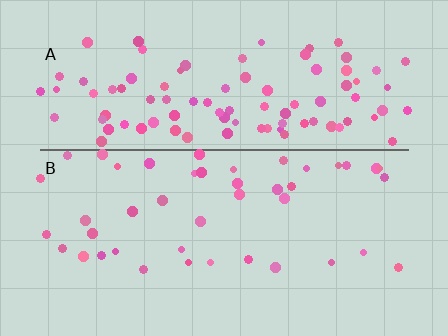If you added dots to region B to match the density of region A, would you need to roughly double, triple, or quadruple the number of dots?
Approximately double.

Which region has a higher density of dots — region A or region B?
A (the top).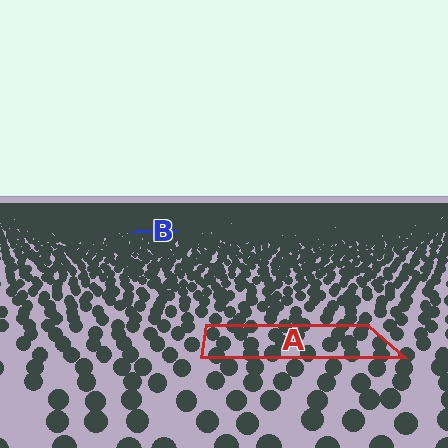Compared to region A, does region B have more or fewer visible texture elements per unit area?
Region B has more texture elements per unit area — they are packed more densely because it is farther away.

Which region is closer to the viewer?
Region A is closer. The texture elements there are larger and more spread out.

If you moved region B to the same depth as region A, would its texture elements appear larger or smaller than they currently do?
They would appear larger. At a closer depth, the same texture elements are projected at a bigger on-screen size.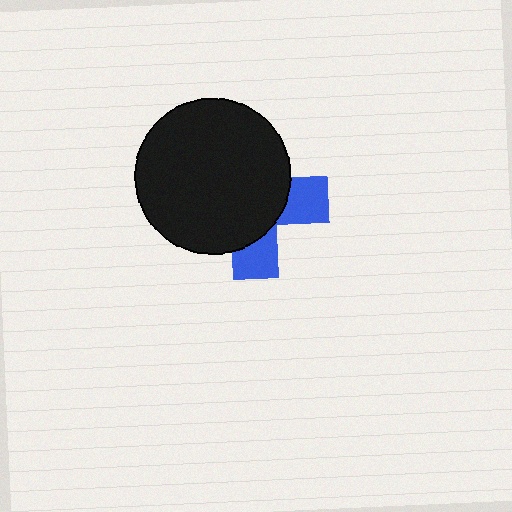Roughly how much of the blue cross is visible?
A small part of it is visible (roughly 31%).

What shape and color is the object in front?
The object in front is a black circle.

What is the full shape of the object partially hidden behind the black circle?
The partially hidden object is a blue cross.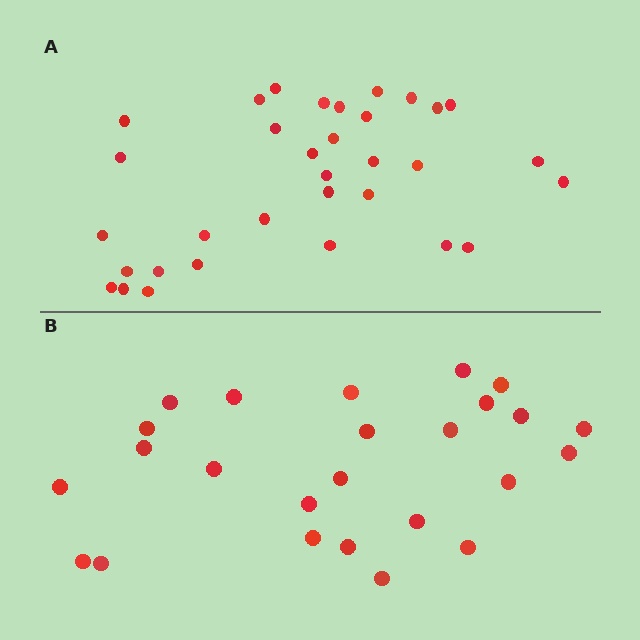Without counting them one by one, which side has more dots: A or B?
Region A (the top region) has more dots.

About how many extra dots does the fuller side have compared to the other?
Region A has roughly 8 or so more dots than region B.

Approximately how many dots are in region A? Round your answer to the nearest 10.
About 30 dots. (The exact count is 33, which rounds to 30.)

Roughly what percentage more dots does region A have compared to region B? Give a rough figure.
About 30% more.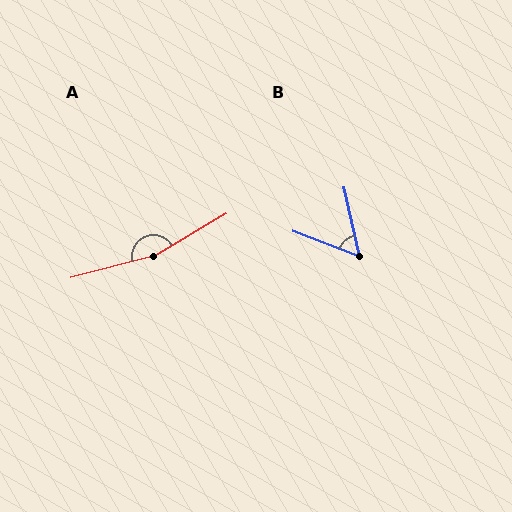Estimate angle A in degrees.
Approximately 164 degrees.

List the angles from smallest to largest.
B (57°), A (164°).